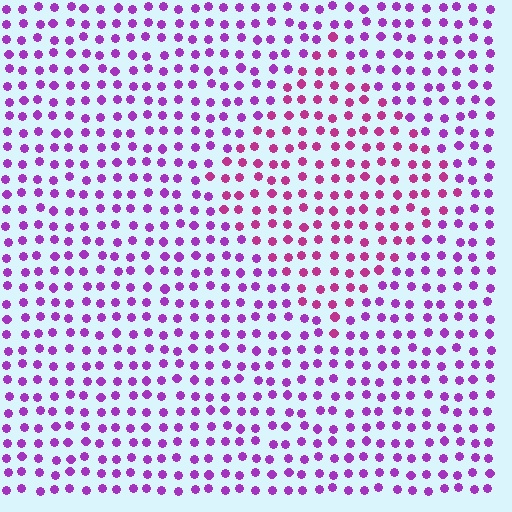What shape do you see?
I see a diamond.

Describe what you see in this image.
The image is filled with small purple elements in a uniform arrangement. A diamond-shaped region is visible where the elements are tinted to a slightly different hue, forming a subtle color boundary.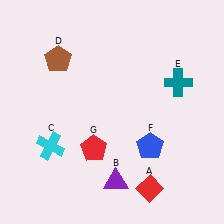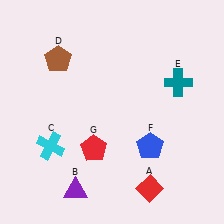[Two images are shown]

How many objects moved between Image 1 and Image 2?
1 object moved between the two images.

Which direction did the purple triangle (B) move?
The purple triangle (B) moved left.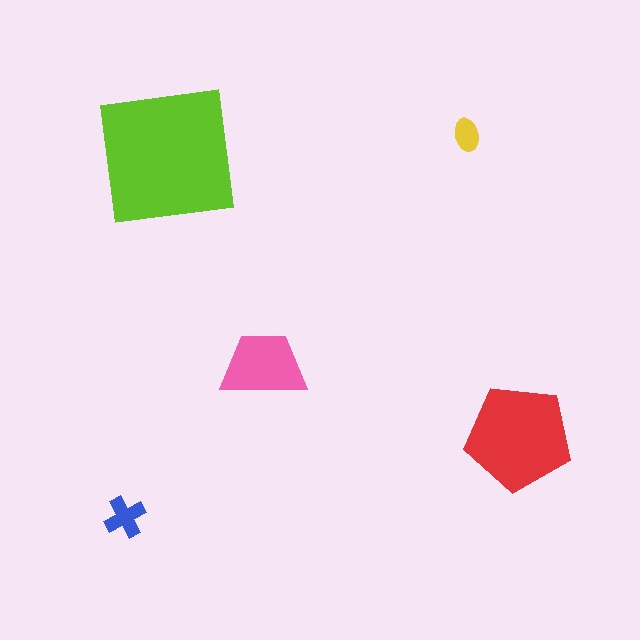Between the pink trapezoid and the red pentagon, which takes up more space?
The red pentagon.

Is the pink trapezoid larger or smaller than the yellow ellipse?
Larger.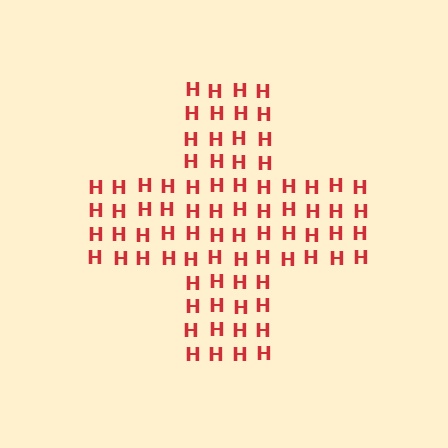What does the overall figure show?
The overall figure shows a cross.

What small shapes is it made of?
It is made of small letter H's.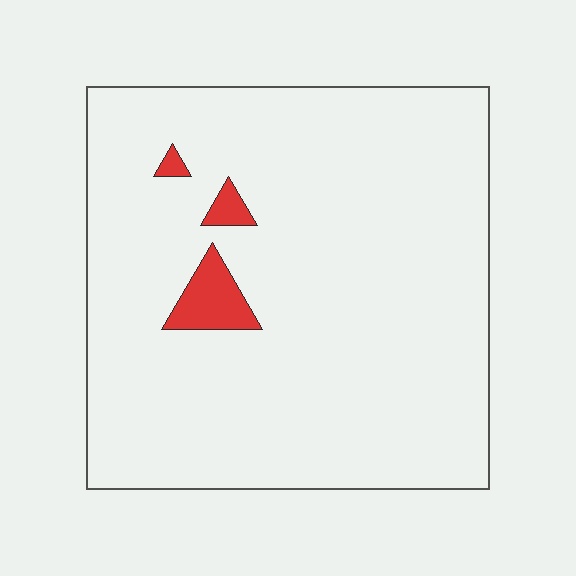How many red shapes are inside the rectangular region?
3.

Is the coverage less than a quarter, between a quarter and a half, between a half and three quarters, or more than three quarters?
Less than a quarter.